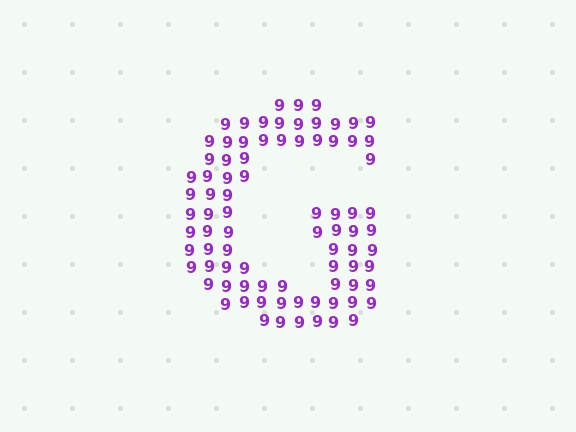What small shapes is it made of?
It is made of small digit 9's.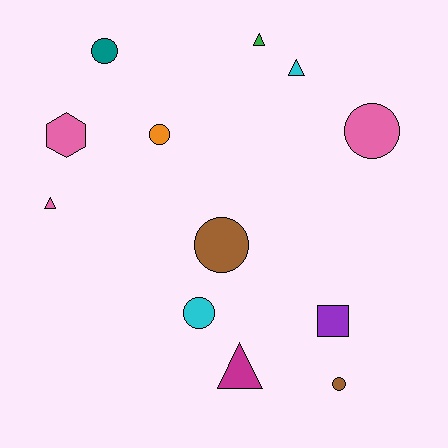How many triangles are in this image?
There are 4 triangles.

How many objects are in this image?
There are 12 objects.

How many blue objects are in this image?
There are no blue objects.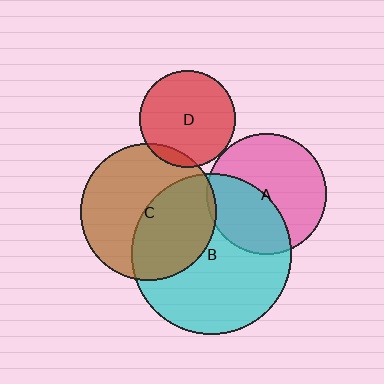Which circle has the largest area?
Circle B (cyan).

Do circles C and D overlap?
Yes.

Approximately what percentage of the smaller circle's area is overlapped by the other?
Approximately 10%.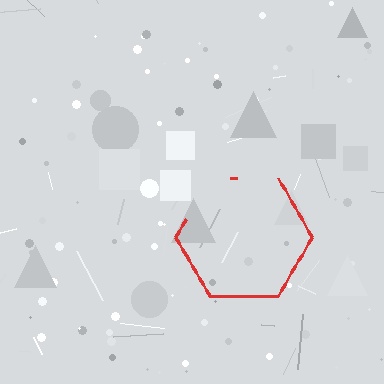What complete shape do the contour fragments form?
The contour fragments form a hexagon.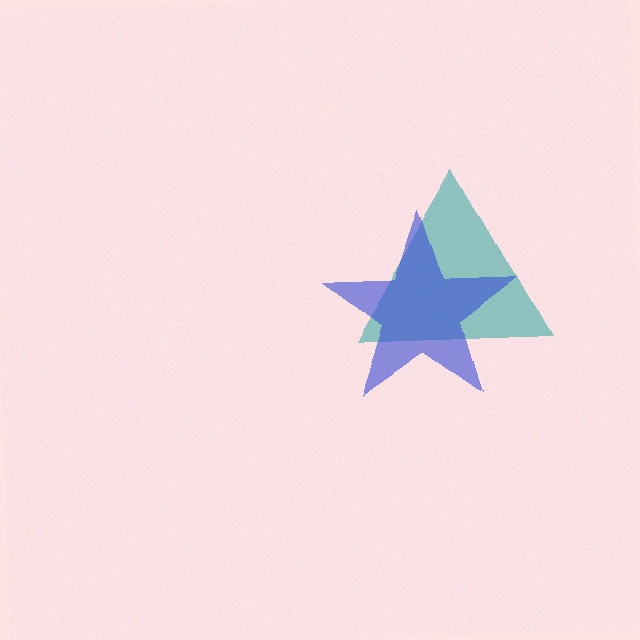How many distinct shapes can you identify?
There are 2 distinct shapes: a teal triangle, a blue star.